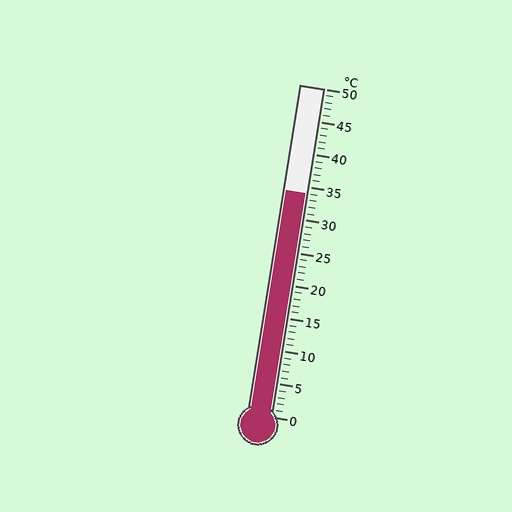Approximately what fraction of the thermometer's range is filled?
The thermometer is filled to approximately 70% of its range.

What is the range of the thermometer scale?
The thermometer scale ranges from 0°C to 50°C.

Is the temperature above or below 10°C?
The temperature is above 10°C.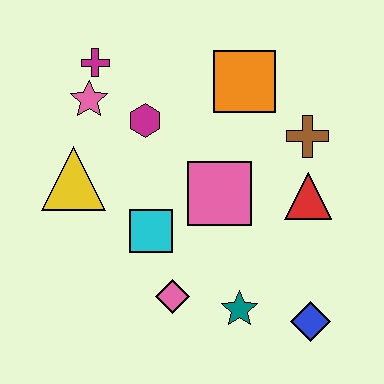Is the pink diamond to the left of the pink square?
Yes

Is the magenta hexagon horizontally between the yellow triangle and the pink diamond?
Yes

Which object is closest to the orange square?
The brown cross is closest to the orange square.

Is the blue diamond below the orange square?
Yes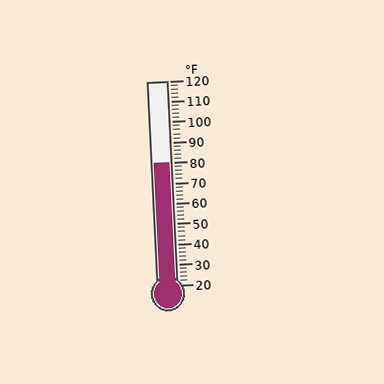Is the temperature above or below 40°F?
The temperature is above 40°F.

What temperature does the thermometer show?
The thermometer shows approximately 80°F.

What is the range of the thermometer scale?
The thermometer scale ranges from 20°F to 120°F.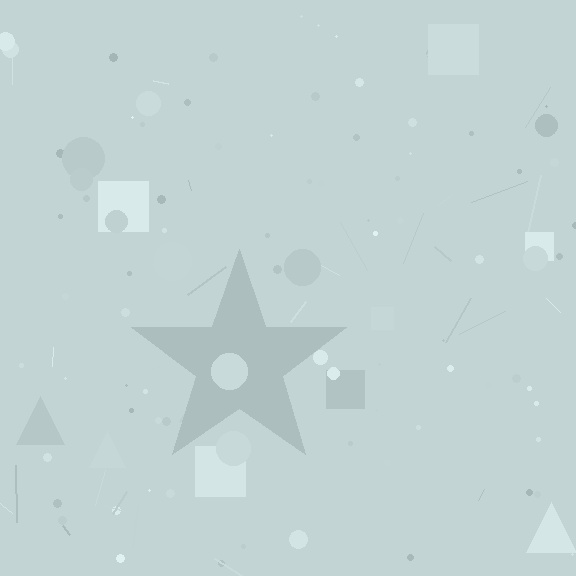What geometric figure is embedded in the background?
A star is embedded in the background.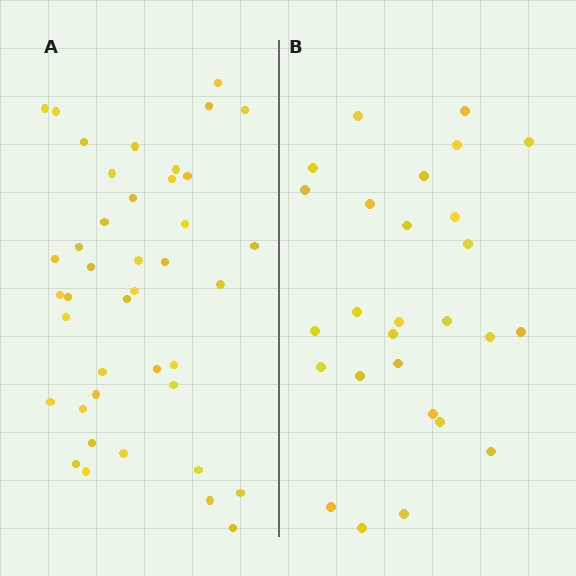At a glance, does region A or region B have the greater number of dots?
Region A (the left region) has more dots.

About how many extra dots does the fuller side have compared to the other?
Region A has approximately 15 more dots than region B.